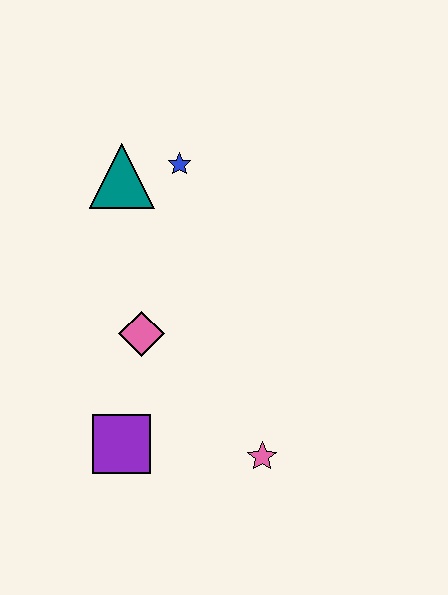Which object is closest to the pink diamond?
The purple square is closest to the pink diamond.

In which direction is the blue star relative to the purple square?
The blue star is above the purple square.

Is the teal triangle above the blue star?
No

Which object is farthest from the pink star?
The teal triangle is farthest from the pink star.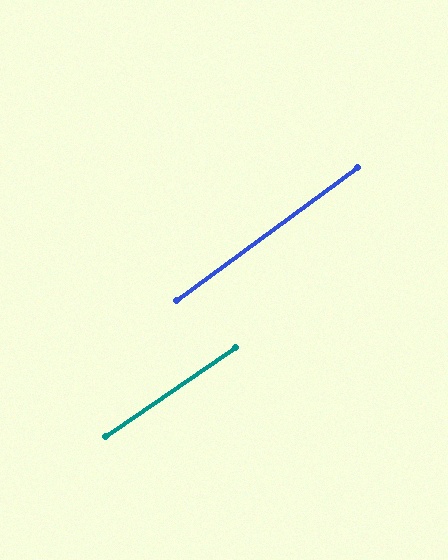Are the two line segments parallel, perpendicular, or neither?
Parallel — their directions differ by only 1.6°.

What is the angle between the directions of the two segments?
Approximately 2 degrees.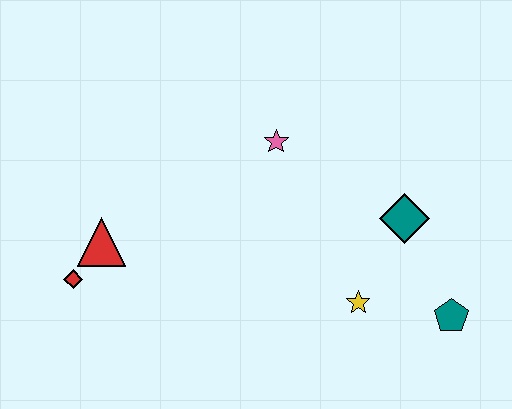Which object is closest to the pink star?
The teal diamond is closest to the pink star.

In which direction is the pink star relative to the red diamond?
The pink star is to the right of the red diamond.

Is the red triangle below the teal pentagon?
No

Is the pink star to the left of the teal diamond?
Yes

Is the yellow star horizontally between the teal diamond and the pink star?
Yes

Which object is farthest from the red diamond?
The teal pentagon is farthest from the red diamond.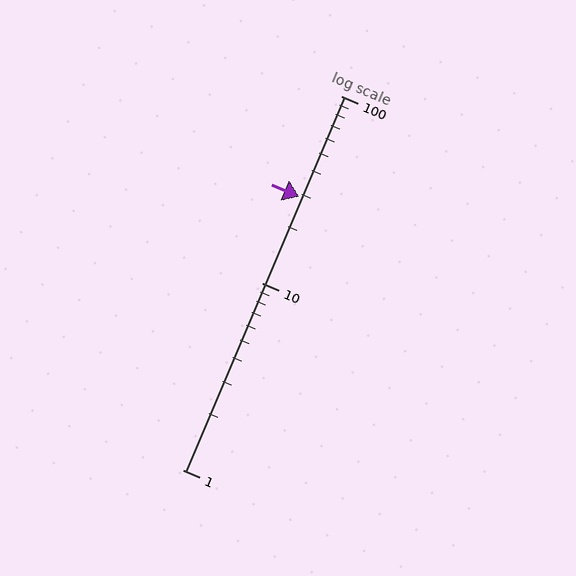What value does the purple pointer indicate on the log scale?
The pointer indicates approximately 29.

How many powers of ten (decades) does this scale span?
The scale spans 2 decades, from 1 to 100.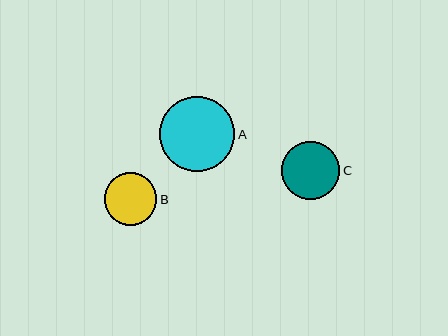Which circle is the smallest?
Circle B is the smallest with a size of approximately 53 pixels.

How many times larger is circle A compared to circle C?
Circle A is approximately 1.3 times the size of circle C.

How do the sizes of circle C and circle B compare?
Circle C and circle B are approximately the same size.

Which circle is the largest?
Circle A is the largest with a size of approximately 75 pixels.